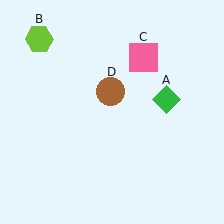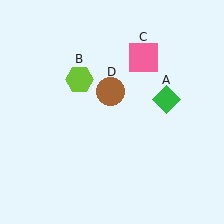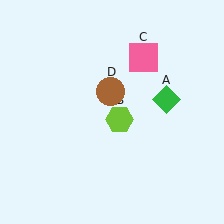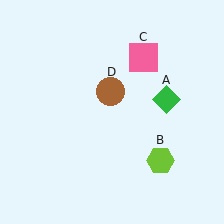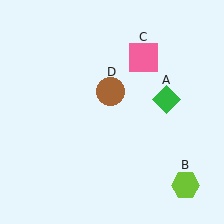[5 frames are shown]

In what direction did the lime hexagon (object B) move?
The lime hexagon (object B) moved down and to the right.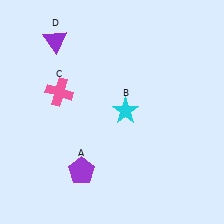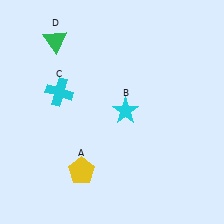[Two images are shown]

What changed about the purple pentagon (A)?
In Image 1, A is purple. In Image 2, it changed to yellow.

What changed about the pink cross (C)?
In Image 1, C is pink. In Image 2, it changed to cyan.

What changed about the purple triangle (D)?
In Image 1, D is purple. In Image 2, it changed to green.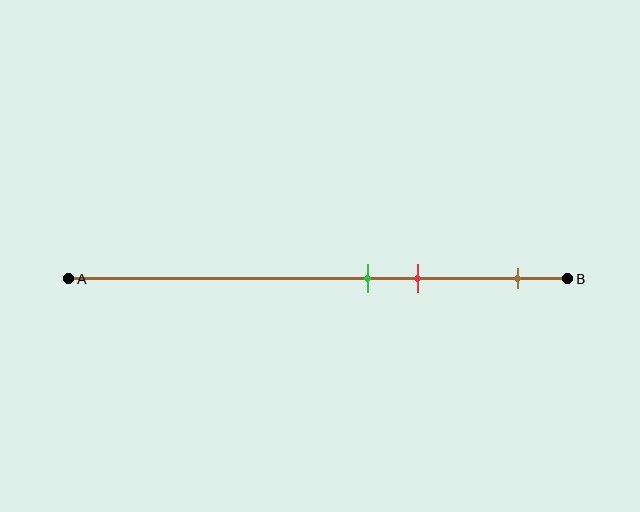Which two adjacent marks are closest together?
The green and red marks are the closest adjacent pair.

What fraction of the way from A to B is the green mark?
The green mark is approximately 60% (0.6) of the way from A to B.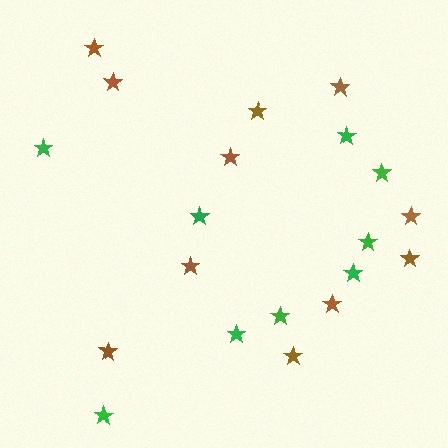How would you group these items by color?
There are 2 groups: one group of green stars (9) and one group of brown stars (11).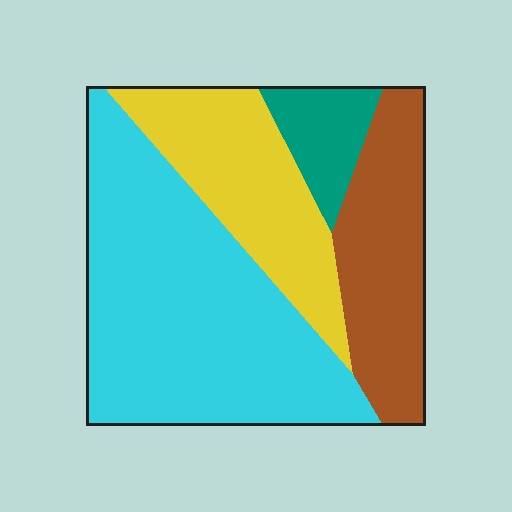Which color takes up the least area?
Teal, at roughly 10%.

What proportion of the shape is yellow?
Yellow covers roughly 20% of the shape.